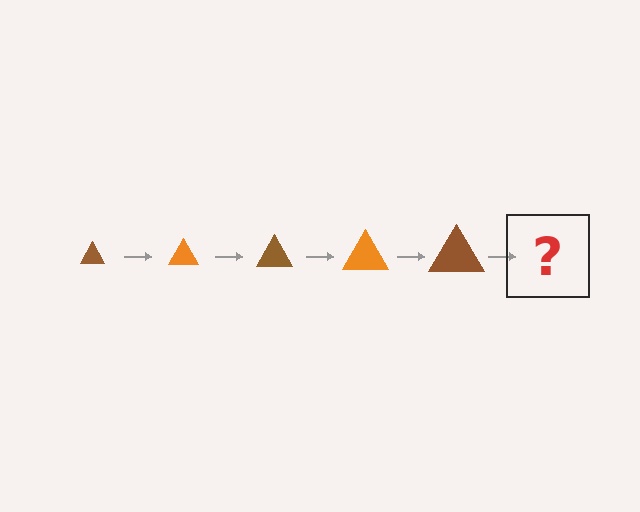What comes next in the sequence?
The next element should be an orange triangle, larger than the previous one.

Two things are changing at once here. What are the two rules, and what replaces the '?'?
The two rules are that the triangle grows larger each step and the color cycles through brown and orange. The '?' should be an orange triangle, larger than the previous one.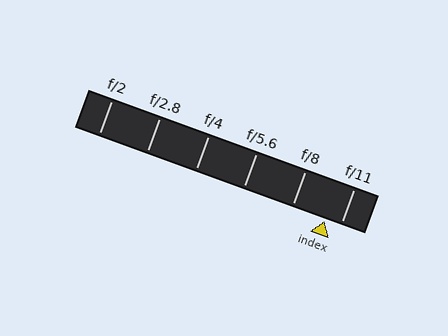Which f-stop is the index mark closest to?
The index mark is closest to f/11.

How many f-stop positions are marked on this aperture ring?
There are 6 f-stop positions marked.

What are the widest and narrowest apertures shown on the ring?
The widest aperture shown is f/2 and the narrowest is f/11.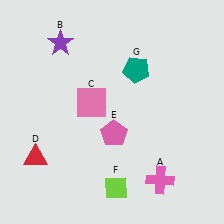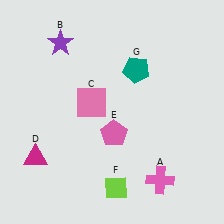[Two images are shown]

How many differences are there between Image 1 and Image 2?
There is 1 difference between the two images.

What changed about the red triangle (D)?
In Image 1, D is red. In Image 2, it changed to magenta.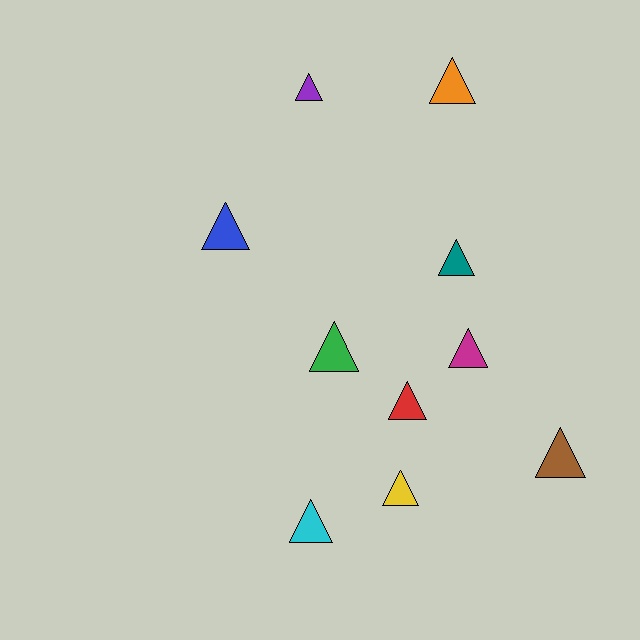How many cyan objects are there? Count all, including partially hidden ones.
There is 1 cyan object.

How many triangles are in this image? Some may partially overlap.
There are 10 triangles.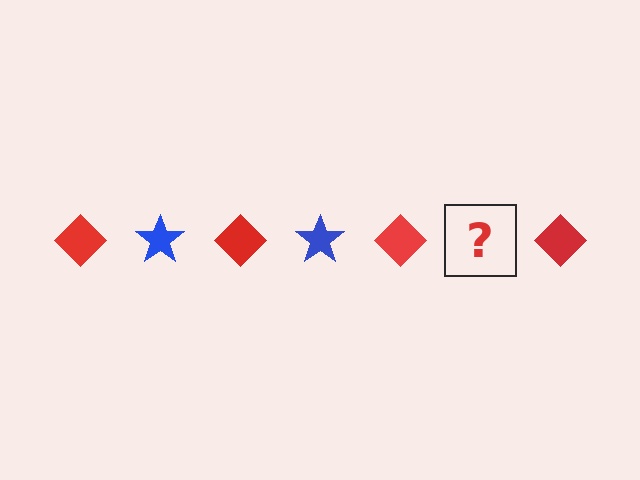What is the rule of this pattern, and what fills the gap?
The rule is that the pattern alternates between red diamond and blue star. The gap should be filled with a blue star.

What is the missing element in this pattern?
The missing element is a blue star.